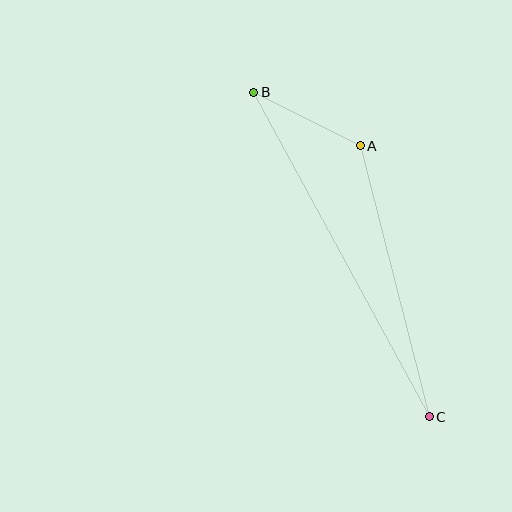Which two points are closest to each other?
Points A and B are closest to each other.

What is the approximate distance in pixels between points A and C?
The distance between A and C is approximately 280 pixels.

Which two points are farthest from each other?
Points B and C are farthest from each other.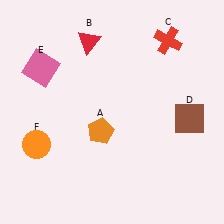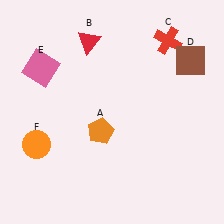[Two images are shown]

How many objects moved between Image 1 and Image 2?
1 object moved between the two images.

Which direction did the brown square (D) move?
The brown square (D) moved up.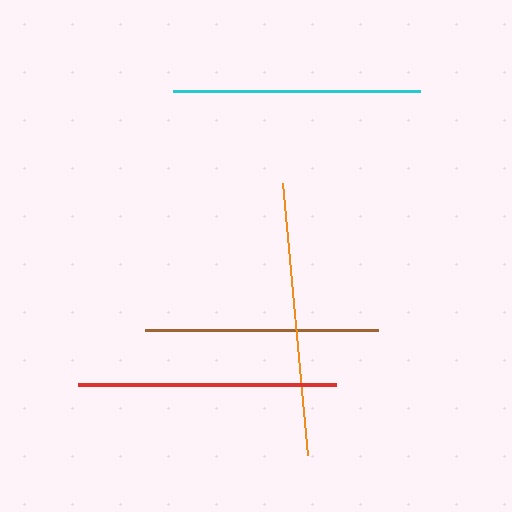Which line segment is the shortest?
The brown line is the shortest at approximately 234 pixels.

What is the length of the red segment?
The red segment is approximately 258 pixels long.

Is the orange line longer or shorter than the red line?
The orange line is longer than the red line.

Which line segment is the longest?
The orange line is the longest at approximately 273 pixels.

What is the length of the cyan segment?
The cyan segment is approximately 247 pixels long.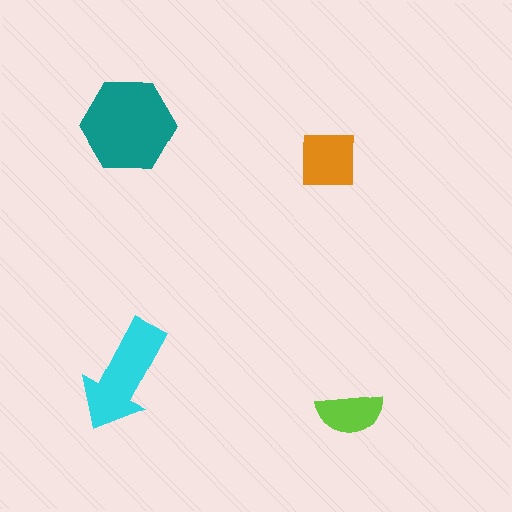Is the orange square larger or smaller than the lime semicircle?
Larger.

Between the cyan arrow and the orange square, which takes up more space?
The cyan arrow.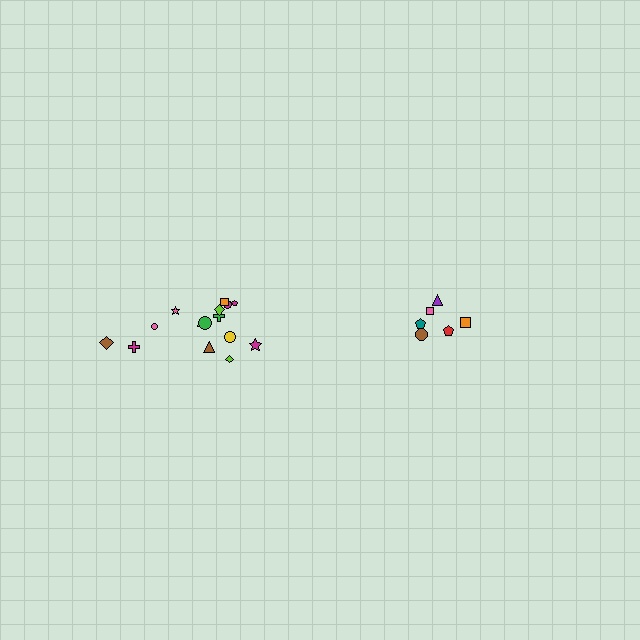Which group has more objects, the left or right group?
The left group.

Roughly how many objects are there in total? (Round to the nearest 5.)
Roughly 20 objects in total.